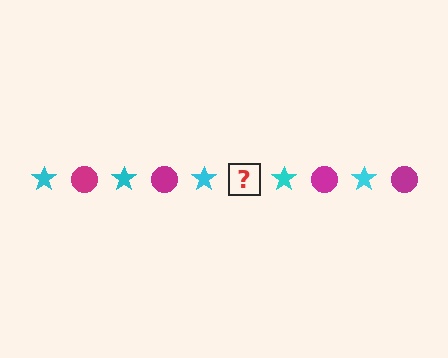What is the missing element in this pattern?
The missing element is a magenta circle.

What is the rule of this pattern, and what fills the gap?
The rule is that the pattern alternates between cyan star and magenta circle. The gap should be filled with a magenta circle.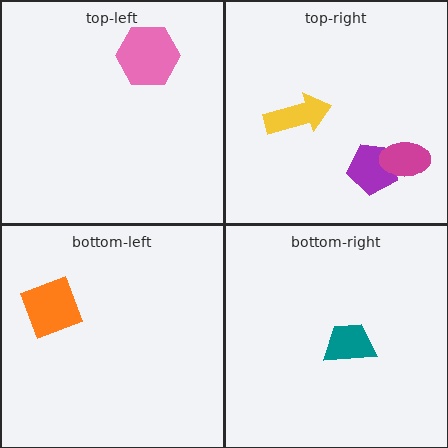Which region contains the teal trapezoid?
The bottom-right region.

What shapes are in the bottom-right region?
The teal trapezoid.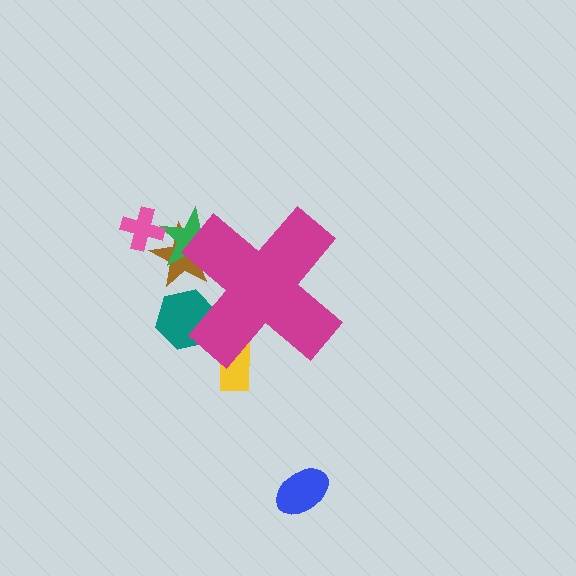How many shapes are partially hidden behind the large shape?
4 shapes are partially hidden.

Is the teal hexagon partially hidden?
Yes, the teal hexagon is partially hidden behind the magenta cross.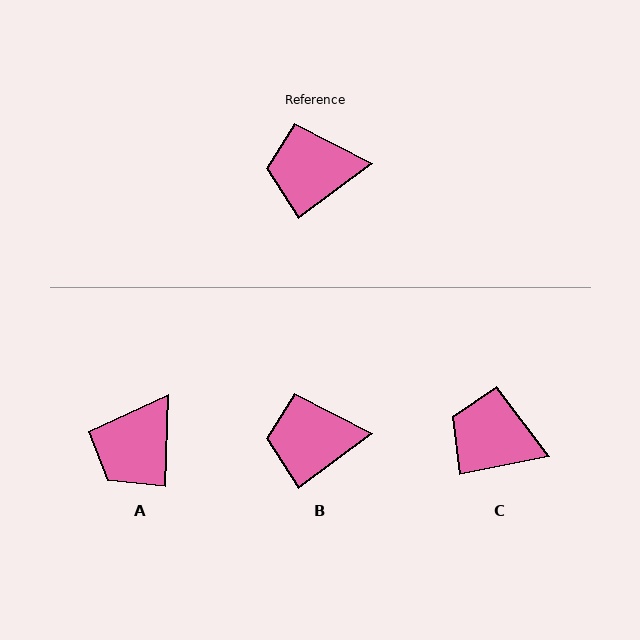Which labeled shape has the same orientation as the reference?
B.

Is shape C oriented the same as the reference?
No, it is off by about 25 degrees.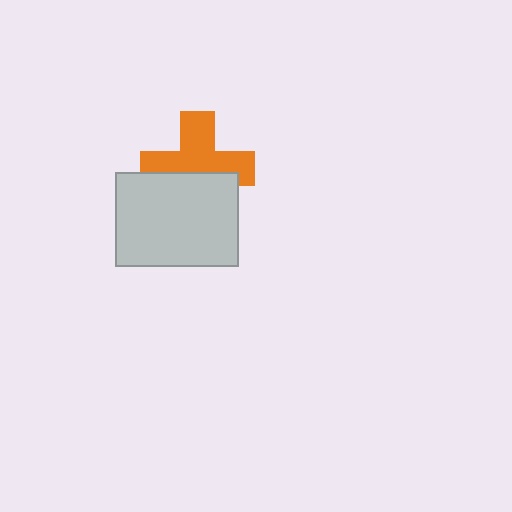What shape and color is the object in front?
The object in front is a light gray rectangle.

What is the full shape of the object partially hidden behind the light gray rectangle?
The partially hidden object is an orange cross.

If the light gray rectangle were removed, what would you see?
You would see the complete orange cross.